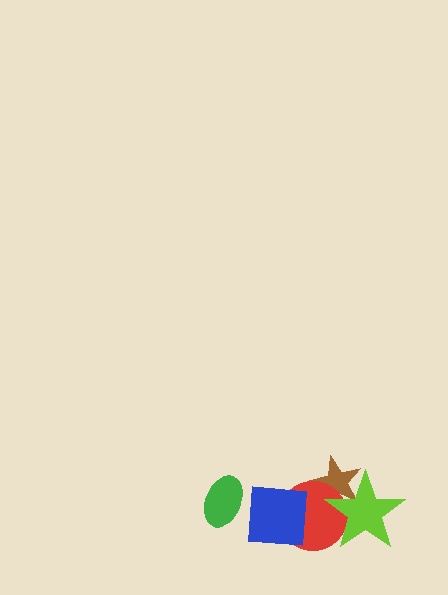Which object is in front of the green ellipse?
The blue square is in front of the green ellipse.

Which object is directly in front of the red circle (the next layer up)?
The lime star is directly in front of the red circle.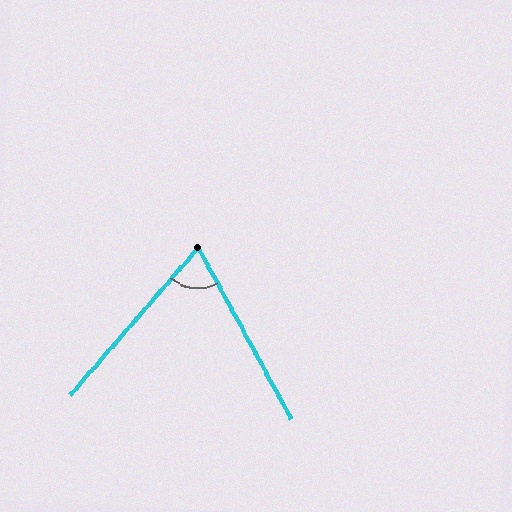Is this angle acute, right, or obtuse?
It is acute.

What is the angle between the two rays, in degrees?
Approximately 69 degrees.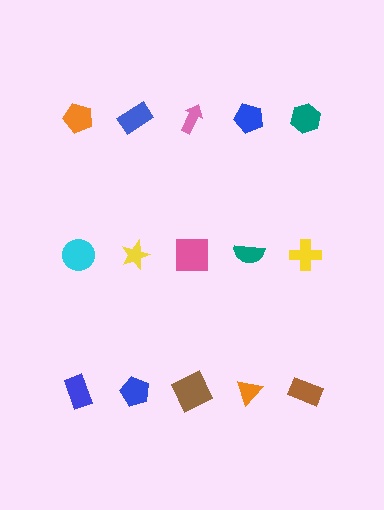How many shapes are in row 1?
5 shapes.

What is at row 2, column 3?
A pink square.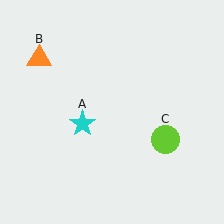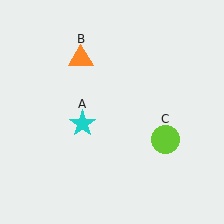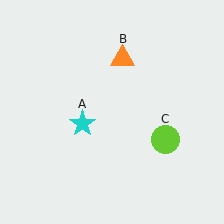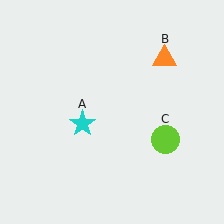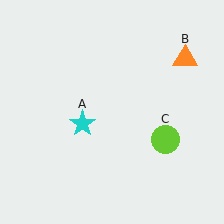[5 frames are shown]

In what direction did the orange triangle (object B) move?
The orange triangle (object B) moved right.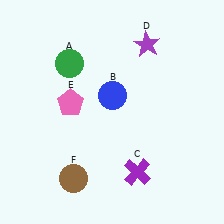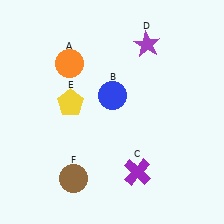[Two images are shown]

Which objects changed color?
A changed from green to orange. E changed from pink to yellow.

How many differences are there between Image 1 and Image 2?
There are 2 differences between the two images.